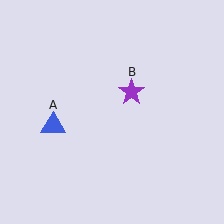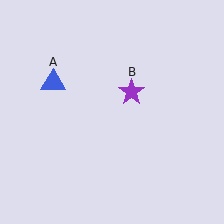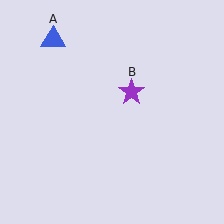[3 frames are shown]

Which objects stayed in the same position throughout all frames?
Purple star (object B) remained stationary.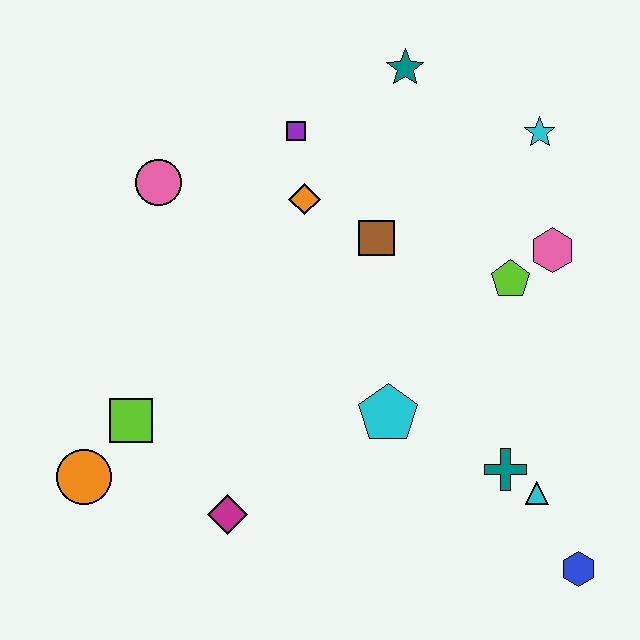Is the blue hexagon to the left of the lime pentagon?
No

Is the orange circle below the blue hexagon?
No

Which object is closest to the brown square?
The orange diamond is closest to the brown square.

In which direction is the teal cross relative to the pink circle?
The teal cross is to the right of the pink circle.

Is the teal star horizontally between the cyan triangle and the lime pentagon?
No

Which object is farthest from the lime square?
The cyan star is farthest from the lime square.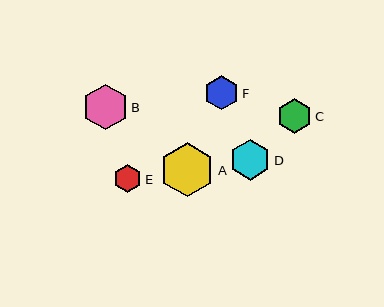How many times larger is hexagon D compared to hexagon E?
Hexagon D is approximately 1.4 times the size of hexagon E.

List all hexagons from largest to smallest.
From largest to smallest: A, B, D, C, F, E.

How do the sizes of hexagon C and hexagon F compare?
Hexagon C and hexagon F are approximately the same size.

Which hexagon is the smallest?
Hexagon E is the smallest with a size of approximately 29 pixels.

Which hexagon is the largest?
Hexagon A is the largest with a size of approximately 54 pixels.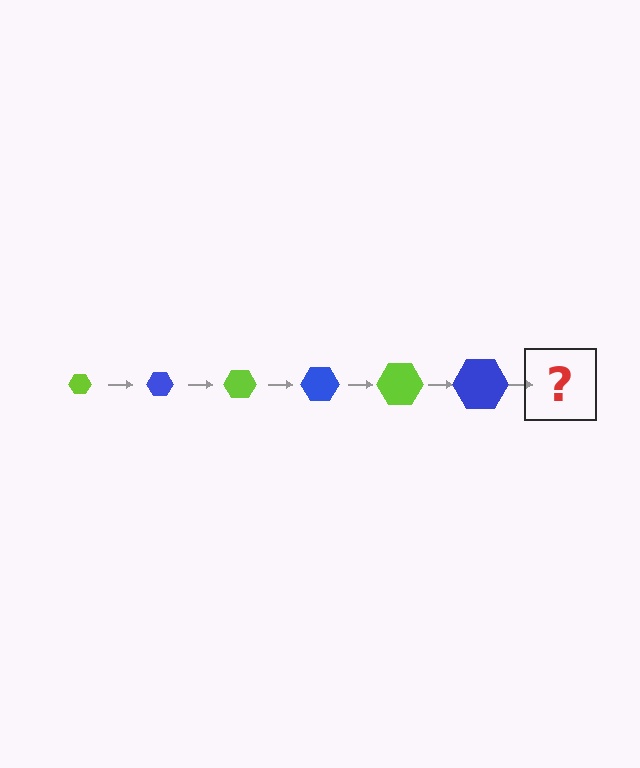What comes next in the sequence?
The next element should be a lime hexagon, larger than the previous one.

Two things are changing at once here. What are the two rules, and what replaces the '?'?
The two rules are that the hexagon grows larger each step and the color cycles through lime and blue. The '?' should be a lime hexagon, larger than the previous one.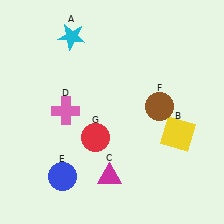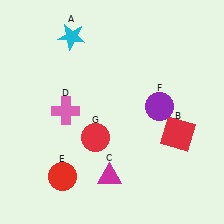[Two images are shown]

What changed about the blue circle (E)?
In Image 1, E is blue. In Image 2, it changed to red.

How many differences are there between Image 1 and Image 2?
There are 3 differences between the two images.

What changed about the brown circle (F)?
In Image 1, F is brown. In Image 2, it changed to purple.